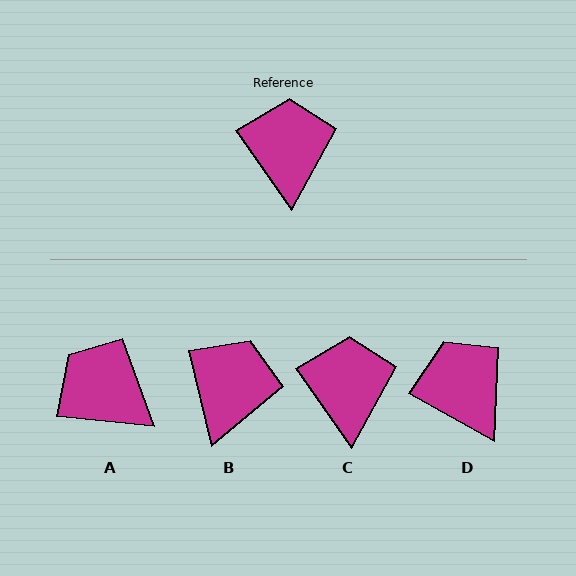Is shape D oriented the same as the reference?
No, it is off by about 26 degrees.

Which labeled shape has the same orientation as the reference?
C.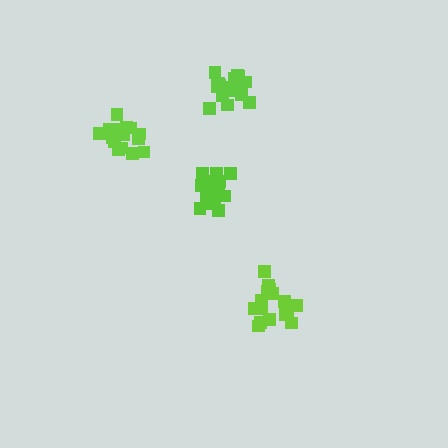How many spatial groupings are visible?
There are 4 spatial groupings.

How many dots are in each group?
Group 1: 15 dots, Group 2: 19 dots, Group 3: 18 dots, Group 4: 16 dots (68 total).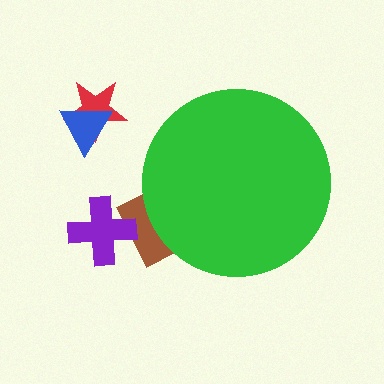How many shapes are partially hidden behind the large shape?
1 shape is partially hidden.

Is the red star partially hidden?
No, the red star is fully visible.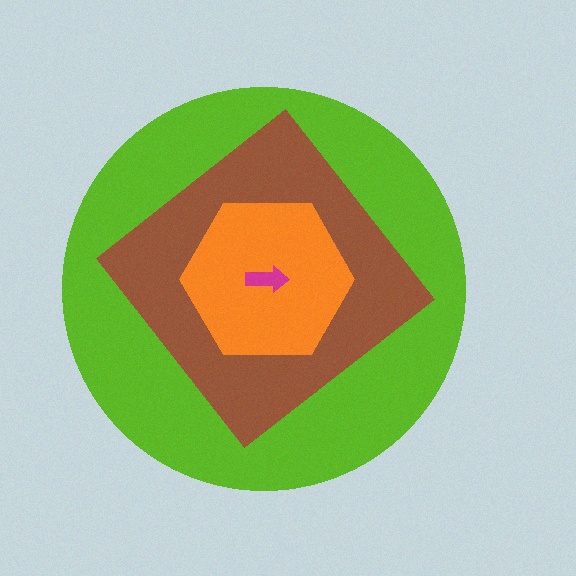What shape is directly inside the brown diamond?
The orange hexagon.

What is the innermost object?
The magenta arrow.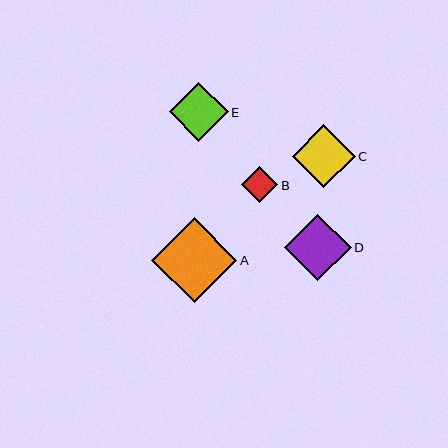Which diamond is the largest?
Diamond A is the largest with a size of approximately 85 pixels.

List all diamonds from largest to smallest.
From largest to smallest: A, D, C, E, B.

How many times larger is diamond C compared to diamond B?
Diamond C is approximately 1.8 times the size of diamond B.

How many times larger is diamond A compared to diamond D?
Diamond A is approximately 1.3 times the size of diamond D.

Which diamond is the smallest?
Diamond B is the smallest with a size of approximately 36 pixels.